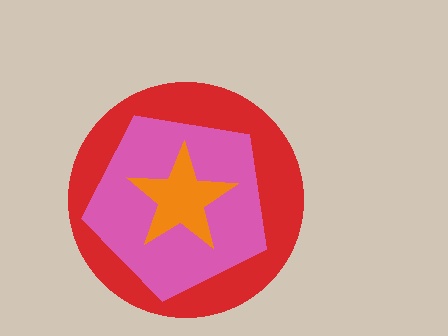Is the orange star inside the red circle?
Yes.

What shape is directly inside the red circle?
The pink pentagon.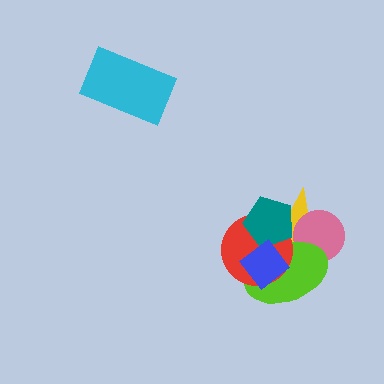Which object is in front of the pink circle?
The lime ellipse is in front of the pink circle.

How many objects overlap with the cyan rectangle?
0 objects overlap with the cyan rectangle.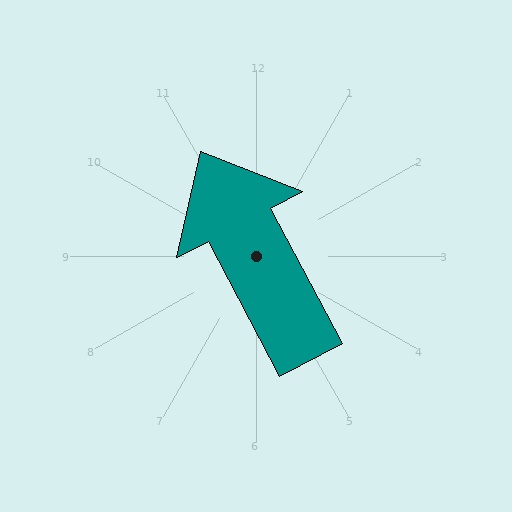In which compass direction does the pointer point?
Northwest.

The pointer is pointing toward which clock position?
Roughly 11 o'clock.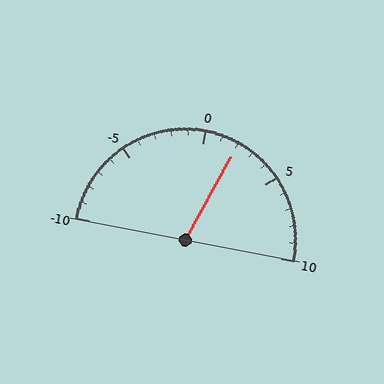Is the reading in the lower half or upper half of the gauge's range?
The reading is in the upper half of the range (-10 to 10).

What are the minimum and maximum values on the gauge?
The gauge ranges from -10 to 10.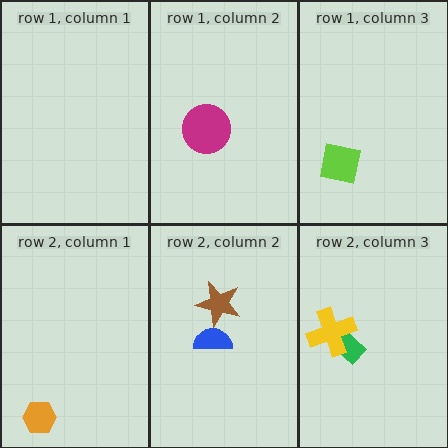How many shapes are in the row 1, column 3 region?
1.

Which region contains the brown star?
The row 2, column 2 region.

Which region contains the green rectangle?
The row 2, column 3 region.